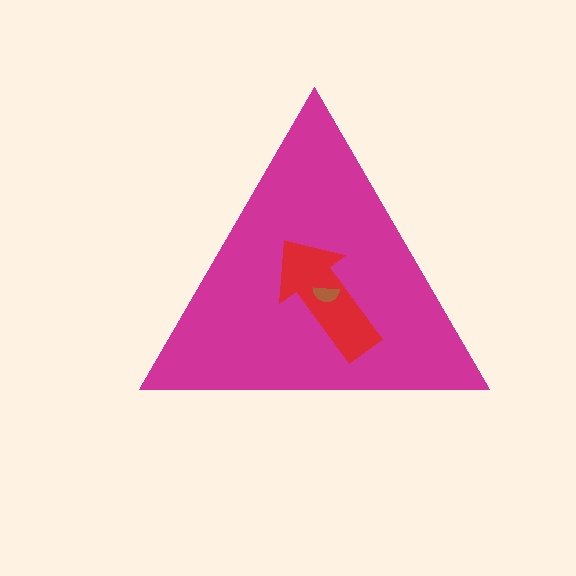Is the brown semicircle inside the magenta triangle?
Yes.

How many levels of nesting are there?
3.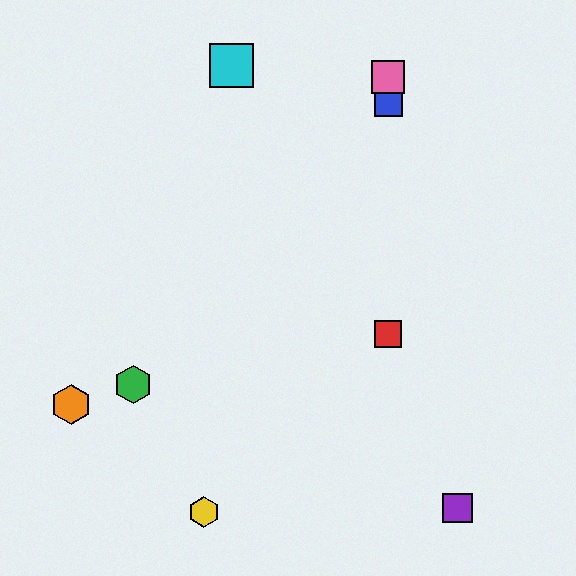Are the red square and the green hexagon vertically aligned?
No, the red square is at x≈388 and the green hexagon is at x≈133.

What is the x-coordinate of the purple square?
The purple square is at x≈457.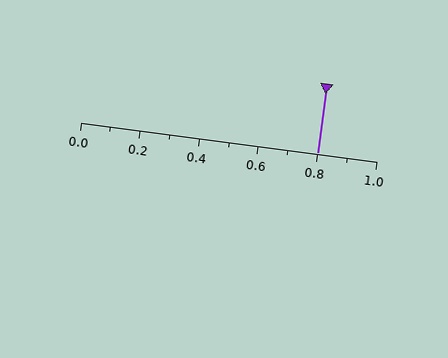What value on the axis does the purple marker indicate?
The marker indicates approximately 0.8.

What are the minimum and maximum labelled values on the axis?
The axis runs from 0.0 to 1.0.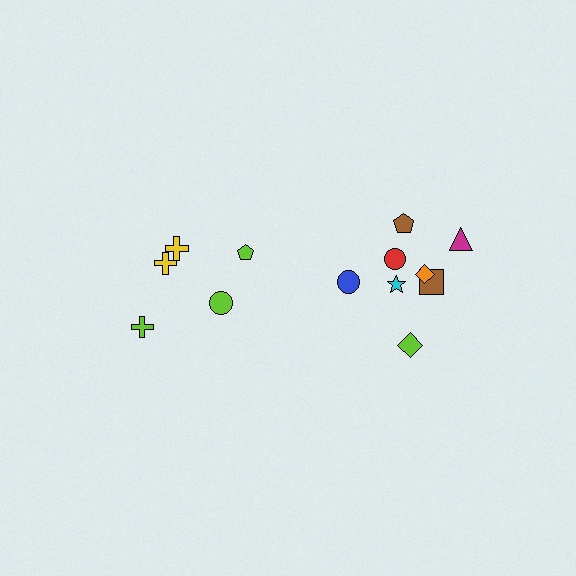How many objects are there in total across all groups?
There are 13 objects.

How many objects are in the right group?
There are 8 objects.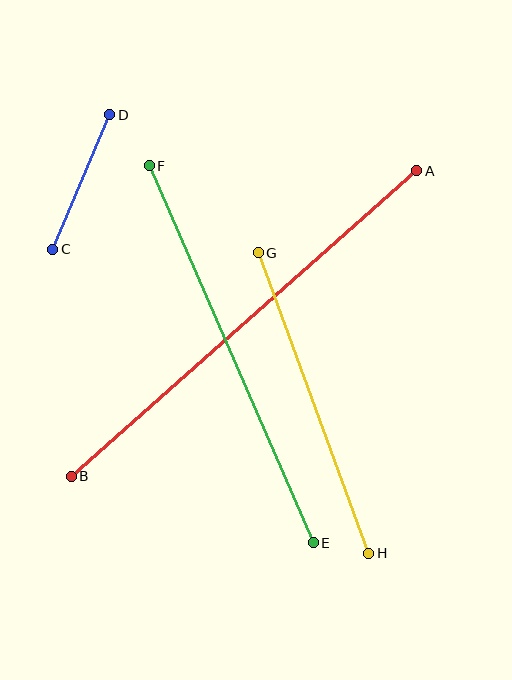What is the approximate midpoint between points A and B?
The midpoint is at approximately (244, 324) pixels.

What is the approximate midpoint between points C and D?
The midpoint is at approximately (81, 182) pixels.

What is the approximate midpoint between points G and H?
The midpoint is at approximately (314, 403) pixels.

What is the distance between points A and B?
The distance is approximately 461 pixels.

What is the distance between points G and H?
The distance is approximately 320 pixels.